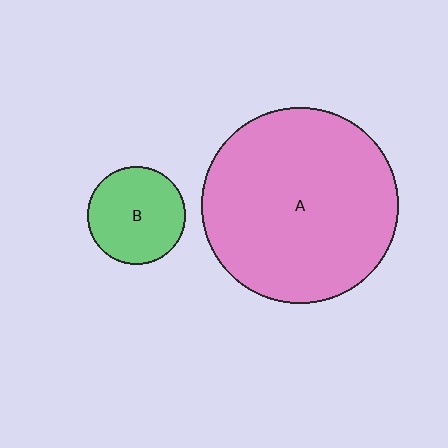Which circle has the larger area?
Circle A (pink).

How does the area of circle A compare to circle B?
Approximately 4.0 times.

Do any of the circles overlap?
No, none of the circles overlap.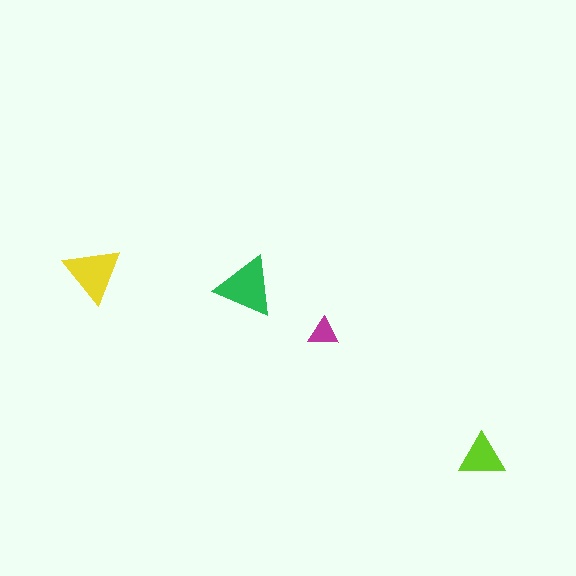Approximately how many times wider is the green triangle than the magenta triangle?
About 2 times wider.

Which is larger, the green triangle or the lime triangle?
The green one.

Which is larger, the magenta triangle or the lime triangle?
The lime one.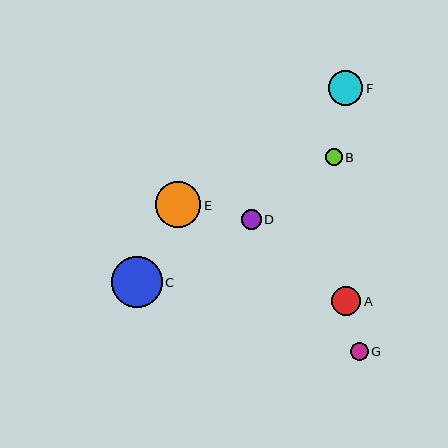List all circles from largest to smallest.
From largest to smallest: C, E, F, A, D, G, B.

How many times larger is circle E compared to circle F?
Circle E is approximately 1.3 times the size of circle F.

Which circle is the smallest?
Circle B is the smallest with a size of approximately 17 pixels.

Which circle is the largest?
Circle C is the largest with a size of approximately 51 pixels.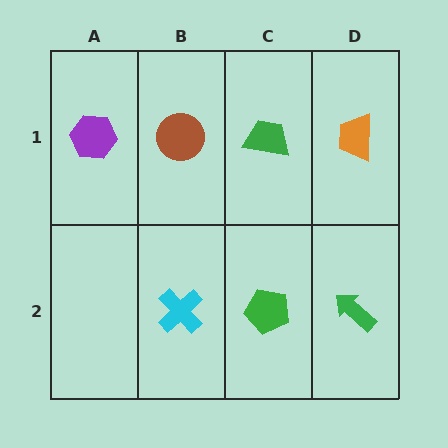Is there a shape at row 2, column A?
No, that cell is empty.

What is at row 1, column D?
An orange trapezoid.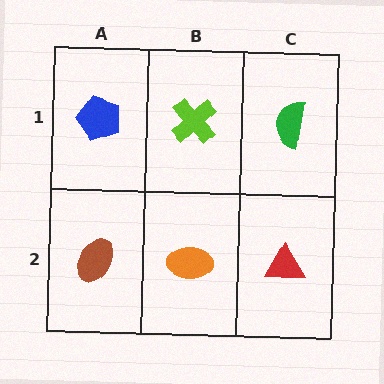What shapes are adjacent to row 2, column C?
A green semicircle (row 1, column C), an orange ellipse (row 2, column B).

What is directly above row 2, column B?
A lime cross.